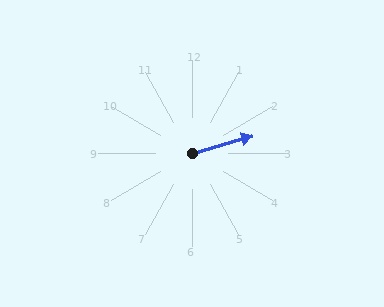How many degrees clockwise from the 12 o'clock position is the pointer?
Approximately 74 degrees.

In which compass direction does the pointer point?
East.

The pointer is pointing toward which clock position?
Roughly 2 o'clock.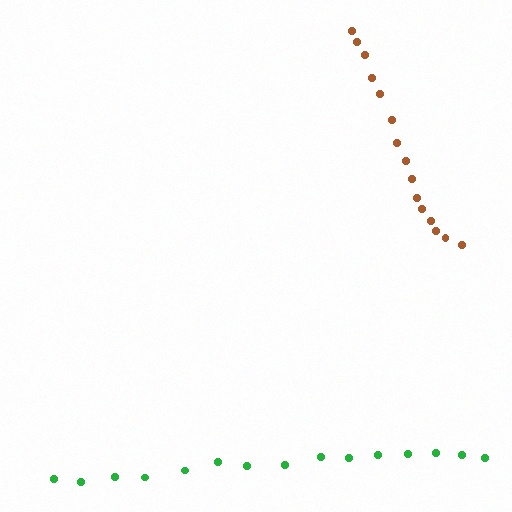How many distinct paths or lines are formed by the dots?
There are 2 distinct paths.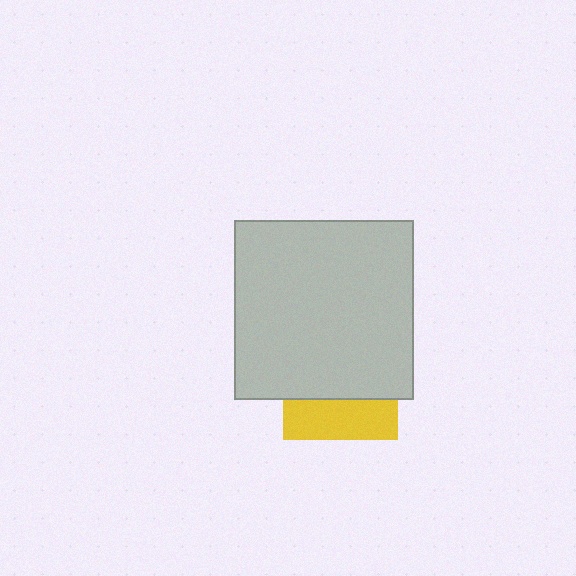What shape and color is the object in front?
The object in front is a light gray square.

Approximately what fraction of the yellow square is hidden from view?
Roughly 65% of the yellow square is hidden behind the light gray square.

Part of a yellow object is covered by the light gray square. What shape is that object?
It is a square.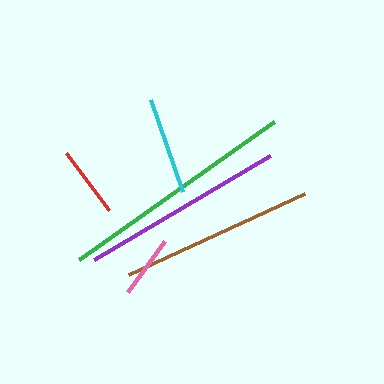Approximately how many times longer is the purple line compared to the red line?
The purple line is approximately 2.9 times the length of the red line.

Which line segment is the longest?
The green line is the longest at approximately 238 pixels.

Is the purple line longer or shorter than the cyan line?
The purple line is longer than the cyan line.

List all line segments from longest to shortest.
From longest to shortest: green, purple, brown, cyan, red, pink.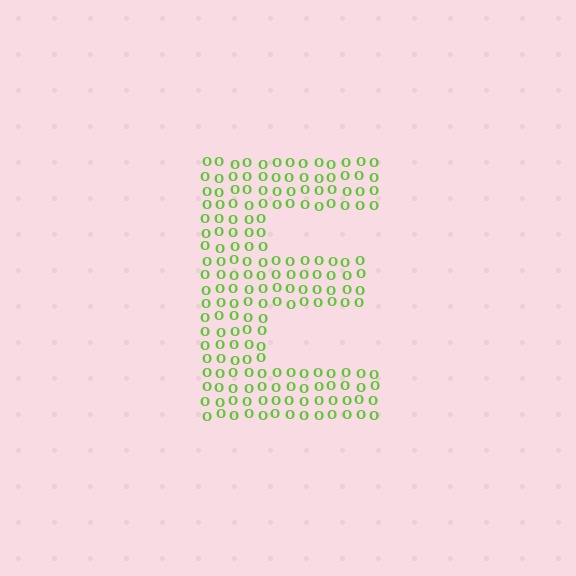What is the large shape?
The large shape is the letter E.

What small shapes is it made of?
It is made of small letter O's.